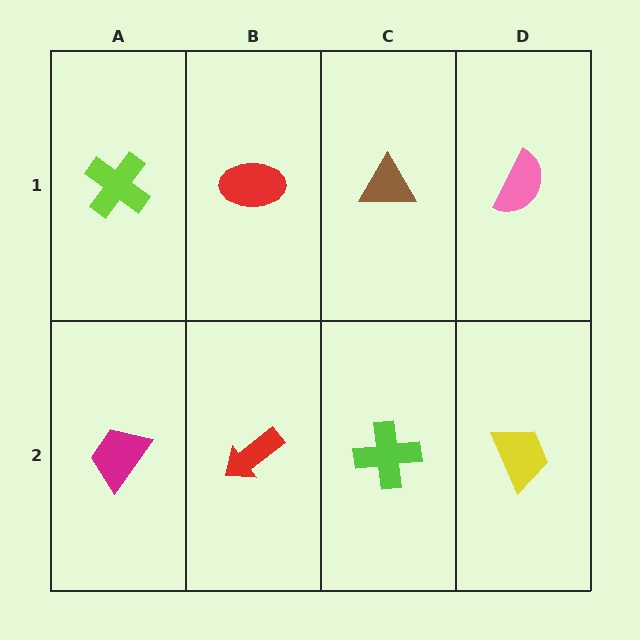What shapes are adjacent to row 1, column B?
A red arrow (row 2, column B), a lime cross (row 1, column A), a brown triangle (row 1, column C).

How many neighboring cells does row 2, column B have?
3.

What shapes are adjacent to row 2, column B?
A red ellipse (row 1, column B), a magenta trapezoid (row 2, column A), a lime cross (row 2, column C).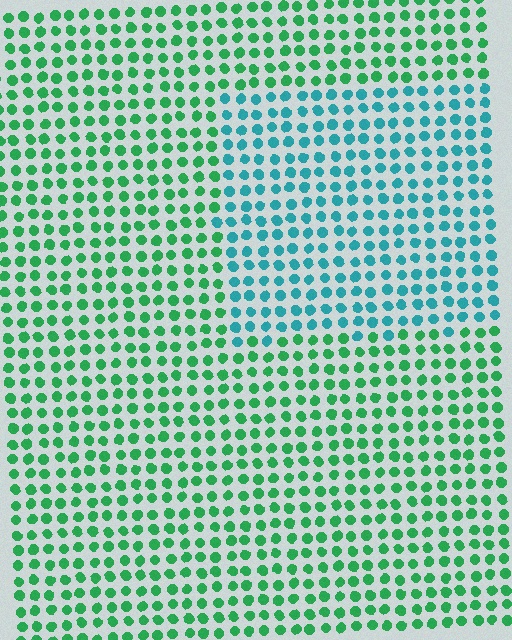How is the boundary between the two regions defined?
The boundary is defined purely by a slight shift in hue (about 43 degrees). Spacing, size, and orientation are identical on both sides.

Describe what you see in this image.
The image is filled with small green elements in a uniform arrangement. A rectangle-shaped region is visible where the elements are tinted to a slightly different hue, forming a subtle color boundary.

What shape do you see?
I see a rectangle.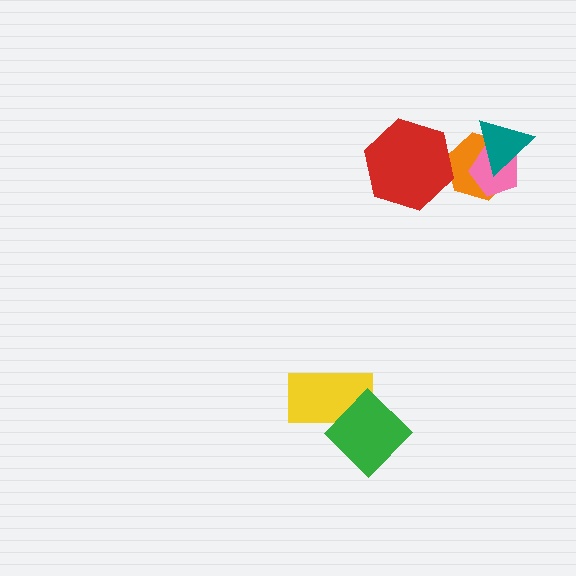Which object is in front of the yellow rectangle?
The green diamond is in front of the yellow rectangle.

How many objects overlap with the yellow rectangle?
1 object overlaps with the yellow rectangle.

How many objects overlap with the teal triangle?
2 objects overlap with the teal triangle.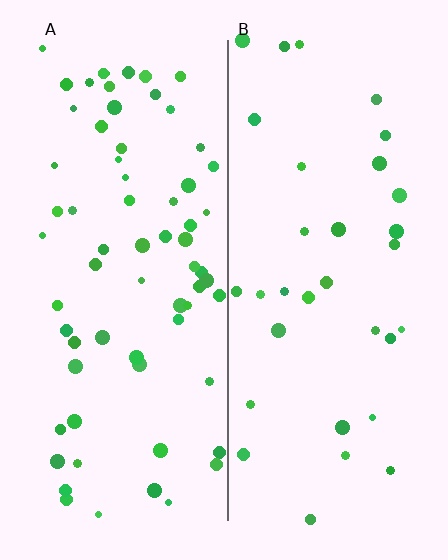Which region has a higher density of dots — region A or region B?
A (the left).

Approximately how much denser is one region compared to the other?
Approximately 2.1× — region A over region B.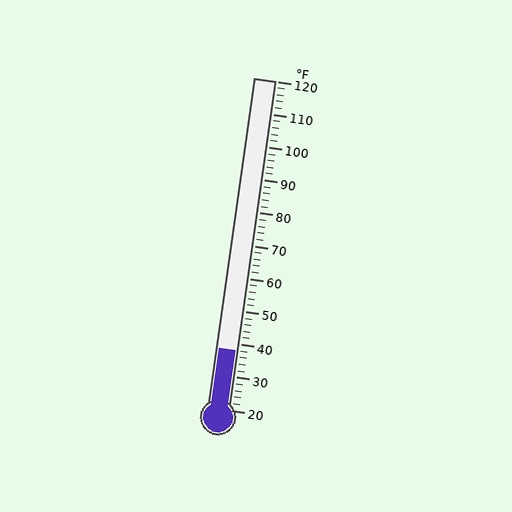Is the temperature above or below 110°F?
The temperature is below 110°F.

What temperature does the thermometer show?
The thermometer shows approximately 38°F.